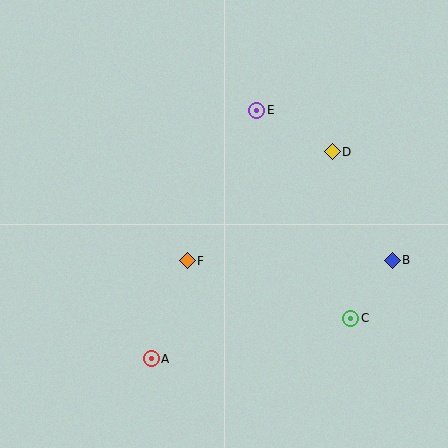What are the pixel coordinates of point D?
Point D is at (332, 152).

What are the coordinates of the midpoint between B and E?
The midpoint between B and E is at (324, 185).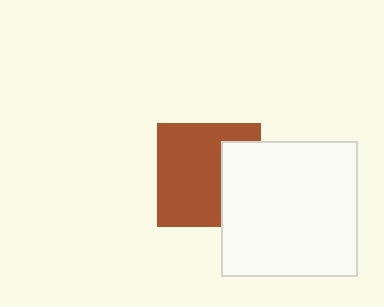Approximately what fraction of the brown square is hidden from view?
Roughly 32% of the brown square is hidden behind the white square.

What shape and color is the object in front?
The object in front is a white square.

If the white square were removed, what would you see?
You would see the complete brown square.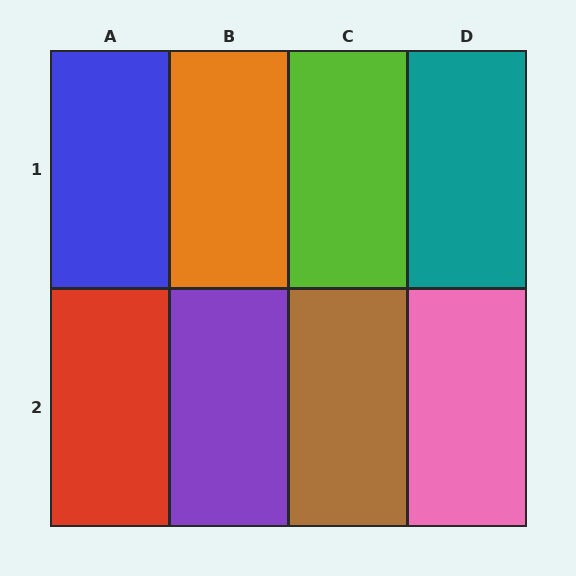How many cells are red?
1 cell is red.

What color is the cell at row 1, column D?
Teal.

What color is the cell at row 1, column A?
Blue.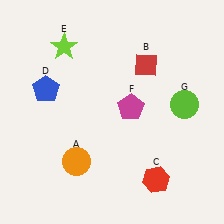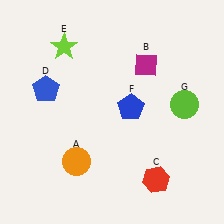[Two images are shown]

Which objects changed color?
B changed from red to magenta. F changed from magenta to blue.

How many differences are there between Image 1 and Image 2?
There are 2 differences between the two images.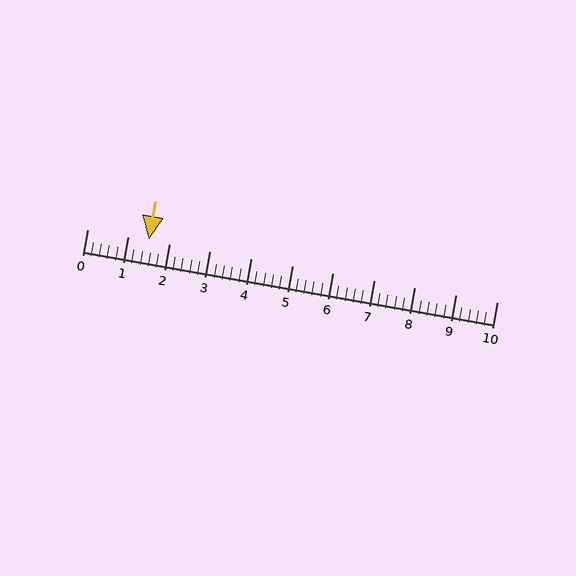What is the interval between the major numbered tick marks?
The major tick marks are spaced 1 units apart.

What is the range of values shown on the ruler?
The ruler shows values from 0 to 10.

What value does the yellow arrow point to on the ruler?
The yellow arrow points to approximately 1.5.